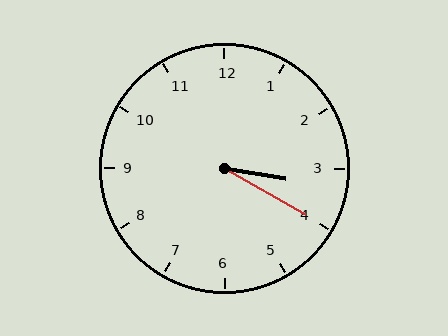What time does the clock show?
3:20.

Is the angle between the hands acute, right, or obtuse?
It is acute.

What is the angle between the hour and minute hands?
Approximately 20 degrees.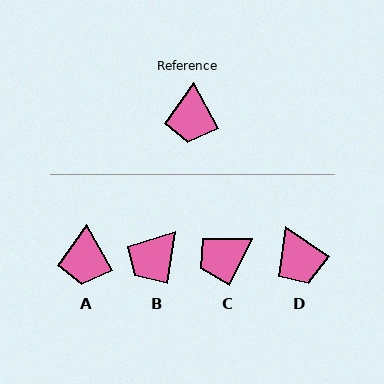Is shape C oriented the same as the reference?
No, it is off by about 55 degrees.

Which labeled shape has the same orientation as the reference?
A.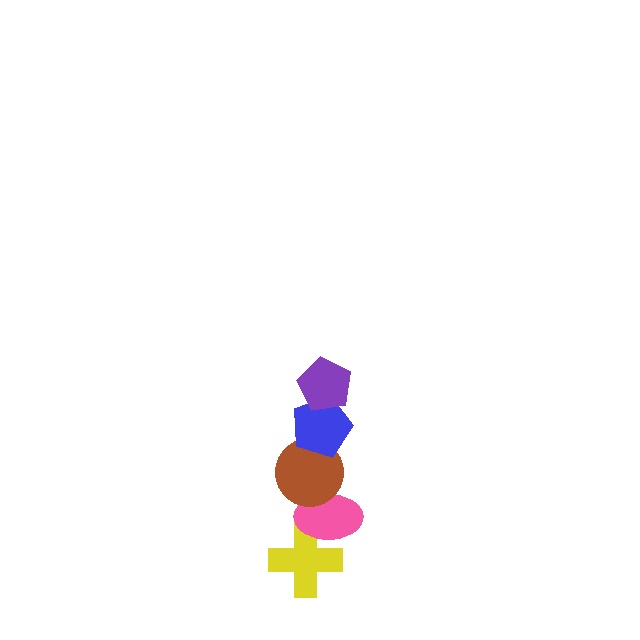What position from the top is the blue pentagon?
The blue pentagon is 2nd from the top.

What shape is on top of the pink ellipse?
The brown circle is on top of the pink ellipse.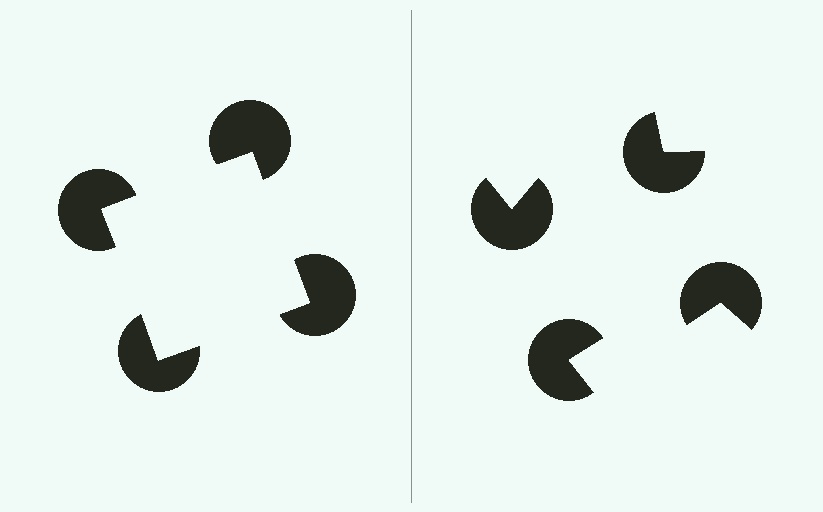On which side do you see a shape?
An illusory square appears on the left side. On the right side the wedge cuts are rotated, so no coherent shape forms.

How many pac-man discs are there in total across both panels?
8 — 4 on each side.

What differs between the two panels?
The pac-man discs are positioned identically on both sides; only the wedge orientations differ. On the left they align to a square; on the right they are misaligned.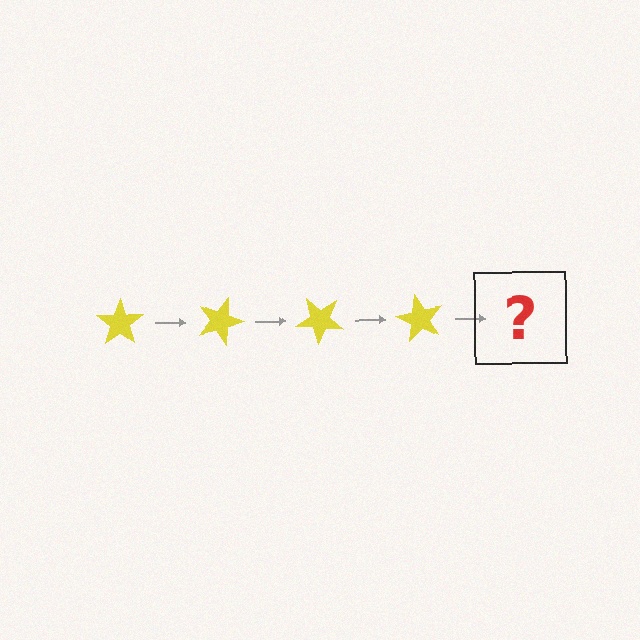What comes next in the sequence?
The next element should be a yellow star rotated 80 degrees.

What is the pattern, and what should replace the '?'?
The pattern is that the star rotates 20 degrees each step. The '?' should be a yellow star rotated 80 degrees.